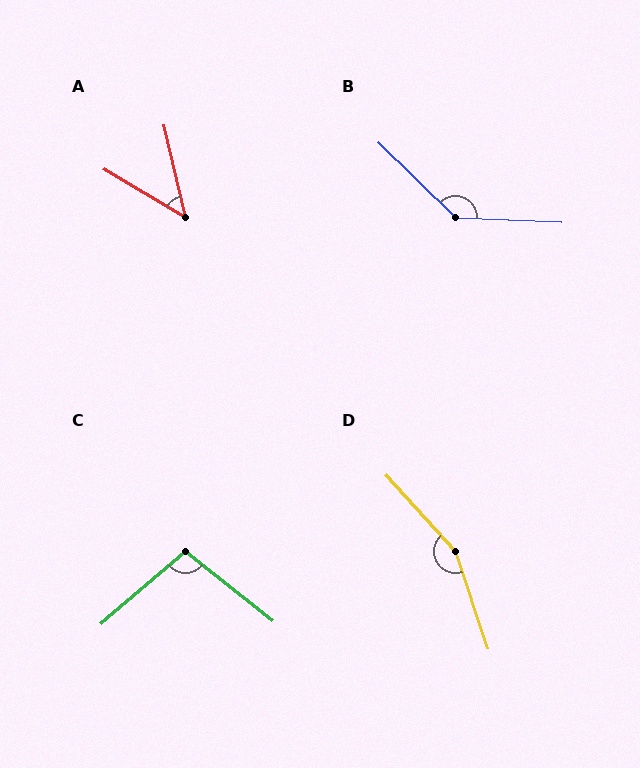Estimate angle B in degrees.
Approximately 138 degrees.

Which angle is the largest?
D, at approximately 156 degrees.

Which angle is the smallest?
A, at approximately 46 degrees.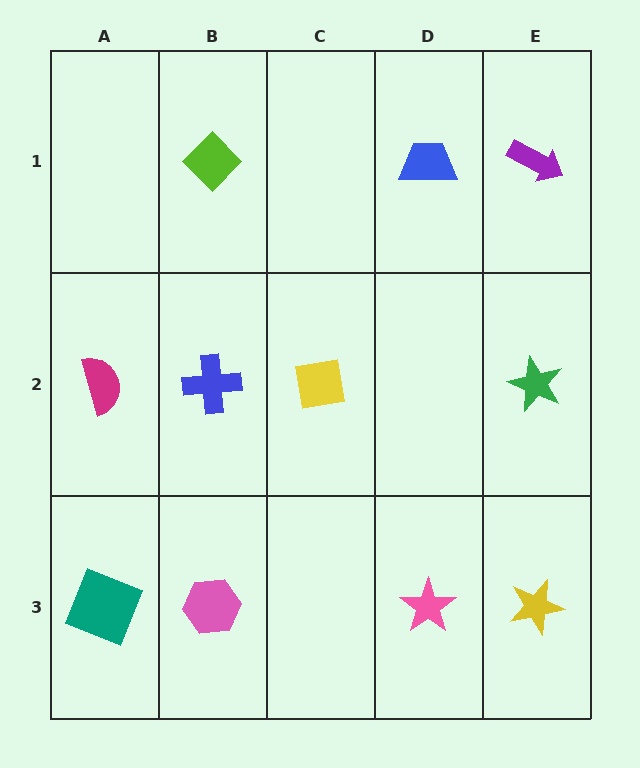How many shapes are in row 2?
4 shapes.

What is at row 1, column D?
A blue trapezoid.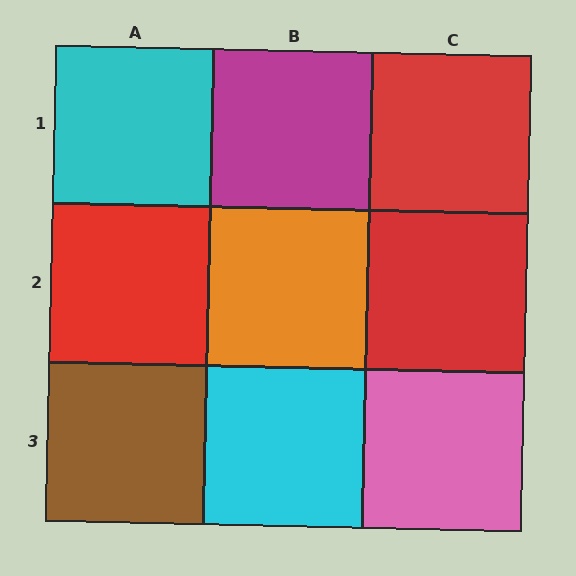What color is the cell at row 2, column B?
Orange.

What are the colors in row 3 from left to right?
Brown, cyan, pink.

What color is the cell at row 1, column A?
Cyan.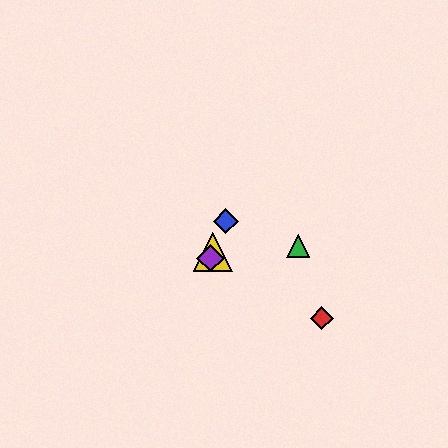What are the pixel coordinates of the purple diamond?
The purple diamond is at (210, 258).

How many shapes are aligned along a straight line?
3 shapes (the blue diamond, the yellow triangle, the purple diamond) are aligned along a straight line.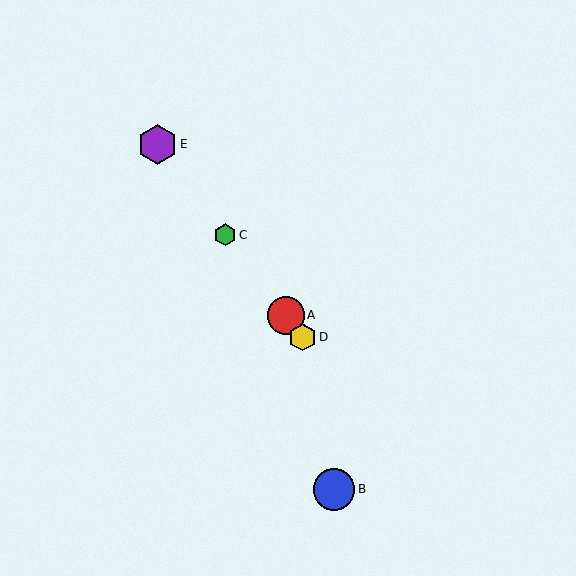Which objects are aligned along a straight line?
Objects A, C, D, E are aligned along a straight line.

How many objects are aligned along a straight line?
4 objects (A, C, D, E) are aligned along a straight line.